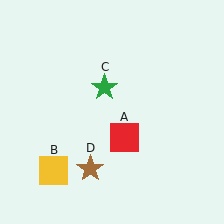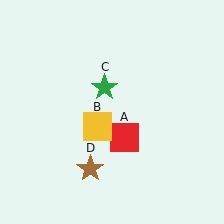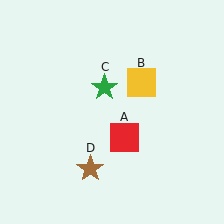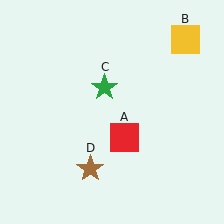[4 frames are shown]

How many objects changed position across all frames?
1 object changed position: yellow square (object B).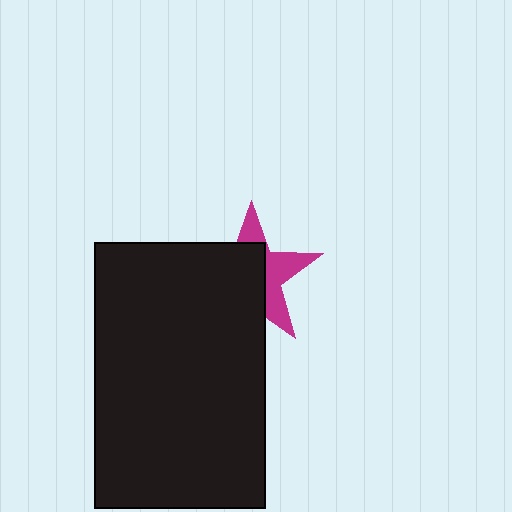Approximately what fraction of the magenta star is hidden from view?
Roughly 60% of the magenta star is hidden behind the black rectangle.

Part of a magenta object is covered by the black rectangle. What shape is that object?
It is a star.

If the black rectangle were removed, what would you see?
You would see the complete magenta star.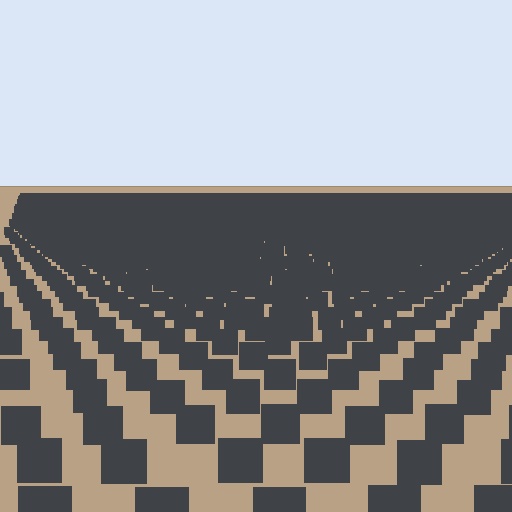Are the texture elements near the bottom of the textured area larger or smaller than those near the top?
Larger. Near the bottom, elements are closer to the viewer and appear at a bigger on-screen size.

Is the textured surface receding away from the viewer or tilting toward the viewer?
The surface is receding away from the viewer. Texture elements get smaller and denser toward the top.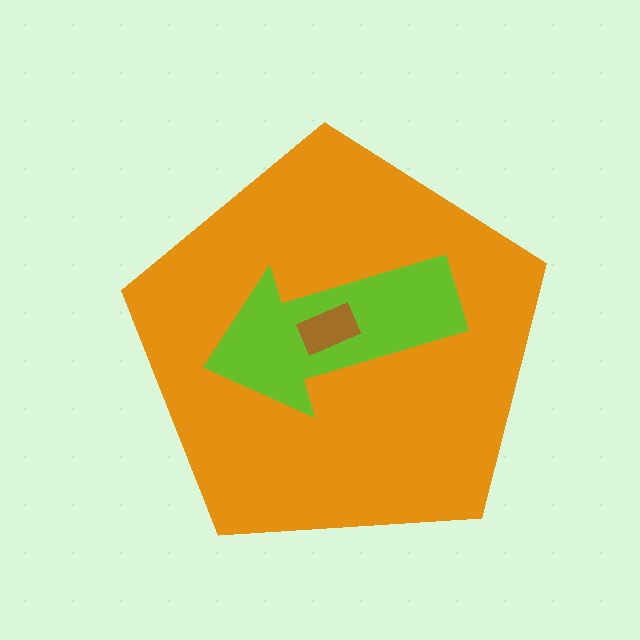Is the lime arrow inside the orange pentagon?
Yes.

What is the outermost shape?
The orange pentagon.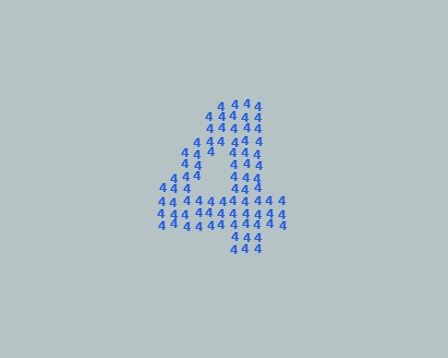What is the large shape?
The large shape is the digit 4.